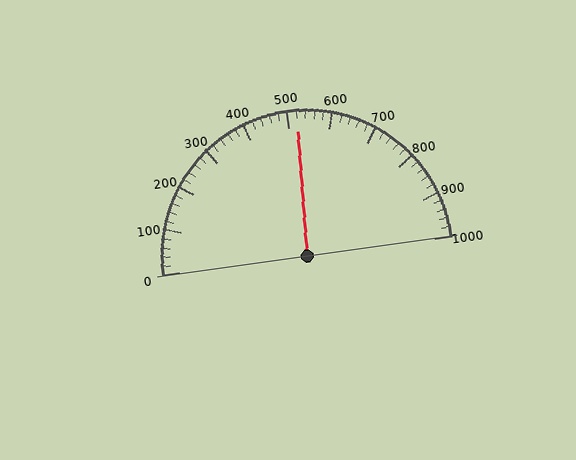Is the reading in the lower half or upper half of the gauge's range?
The reading is in the upper half of the range (0 to 1000).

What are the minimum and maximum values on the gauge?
The gauge ranges from 0 to 1000.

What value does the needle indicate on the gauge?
The needle indicates approximately 520.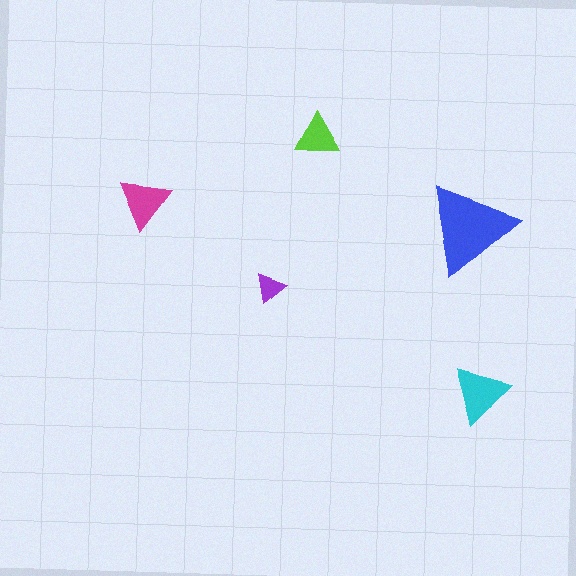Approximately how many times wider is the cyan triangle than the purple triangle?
About 2 times wider.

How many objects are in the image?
There are 5 objects in the image.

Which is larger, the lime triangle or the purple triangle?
The lime one.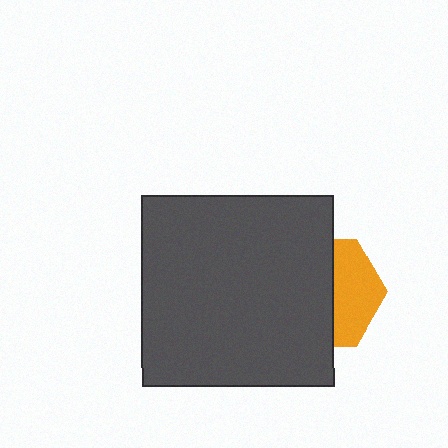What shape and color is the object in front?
The object in front is a dark gray square.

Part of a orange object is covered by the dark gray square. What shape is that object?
It is a hexagon.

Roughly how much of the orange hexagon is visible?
A small part of it is visible (roughly 41%).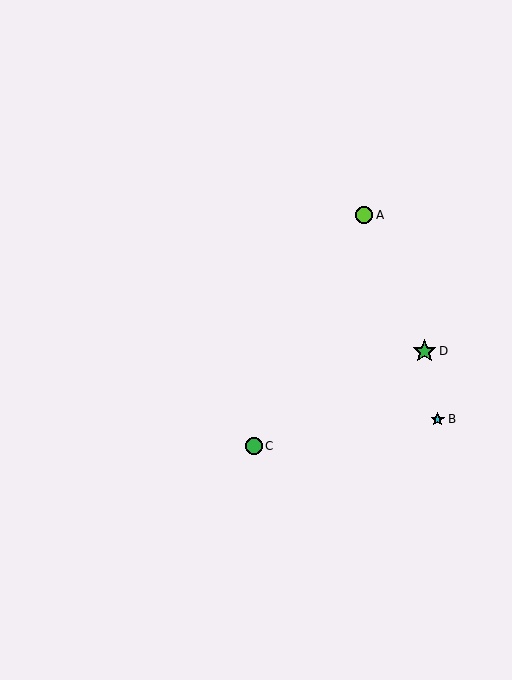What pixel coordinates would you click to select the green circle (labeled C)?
Click at (254, 446) to select the green circle C.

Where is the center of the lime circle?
The center of the lime circle is at (364, 215).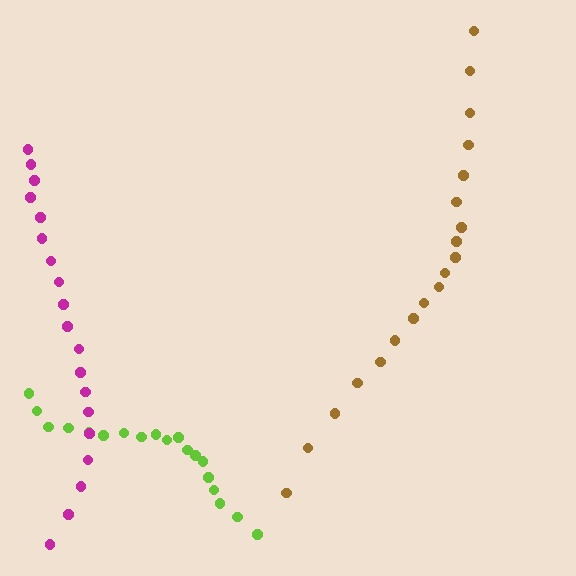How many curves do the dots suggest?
There are 3 distinct paths.